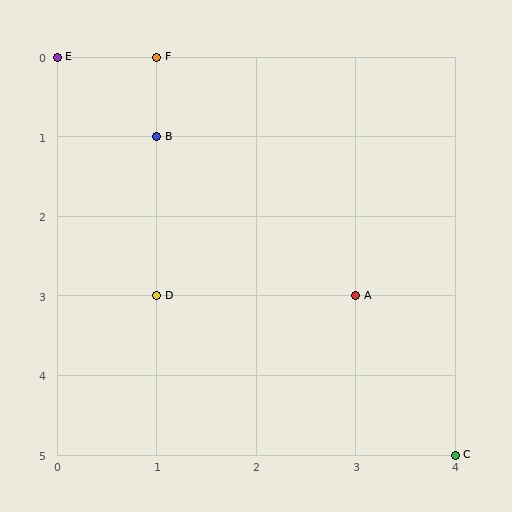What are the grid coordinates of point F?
Point F is at grid coordinates (1, 0).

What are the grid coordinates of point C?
Point C is at grid coordinates (4, 5).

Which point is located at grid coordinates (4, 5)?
Point C is at (4, 5).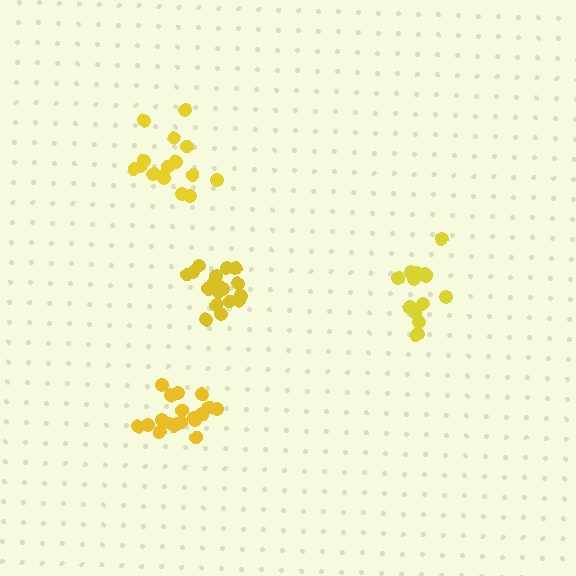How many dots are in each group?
Group 1: 19 dots, Group 2: 17 dots, Group 3: 14 dots, Group 4: 20 dots (70 total).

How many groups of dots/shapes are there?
There are 4 groups.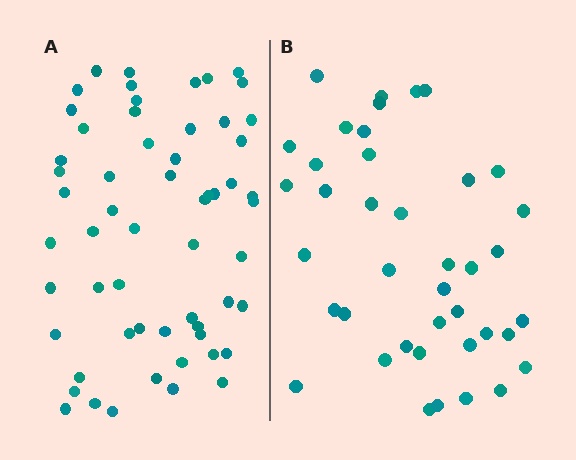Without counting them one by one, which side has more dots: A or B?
Region A (the left region) has more dots.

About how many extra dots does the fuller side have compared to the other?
Region A has approximately 20 more dots than region B.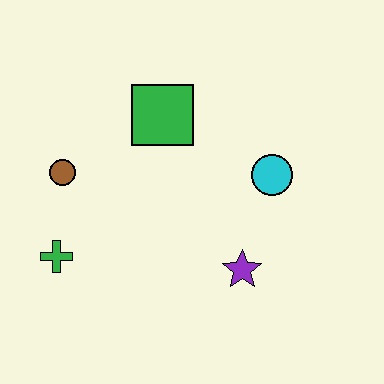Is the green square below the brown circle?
No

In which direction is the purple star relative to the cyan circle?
The purple star is below the cyan circle.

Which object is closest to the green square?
The brown circle is closest to the green square.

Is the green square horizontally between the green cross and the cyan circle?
Yes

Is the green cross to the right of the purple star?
No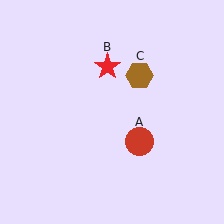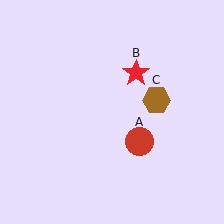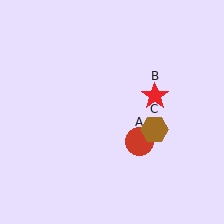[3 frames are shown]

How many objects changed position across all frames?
2 objects changed position: red star (object B), brown hexagon (object C).